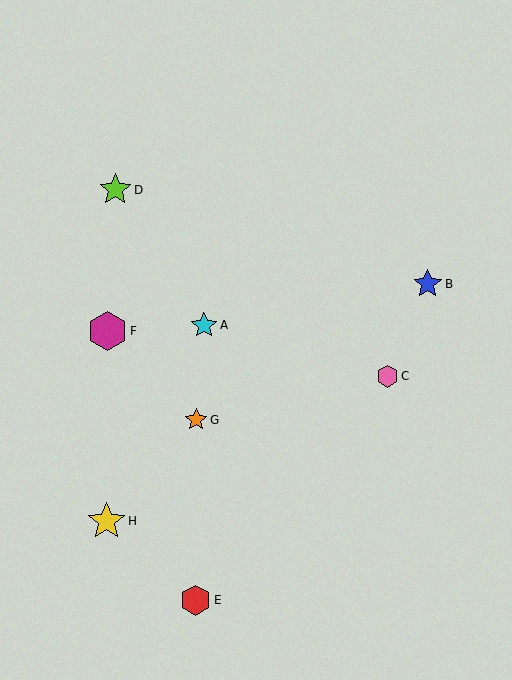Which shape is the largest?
The magenta hexagon (labeled F) is the largest.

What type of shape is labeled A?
Shape A is a cyan star.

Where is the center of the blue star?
The center of the blue star is at (428, 284).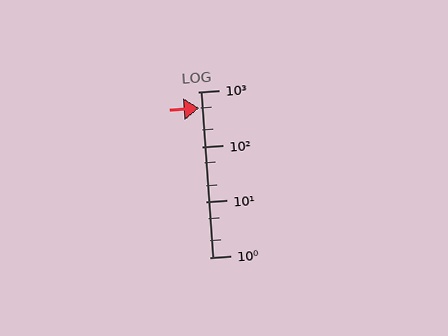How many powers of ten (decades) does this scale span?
The scale spans 3 decades, from 1 to 1000.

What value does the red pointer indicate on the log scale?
The pointer indicates approximately 500.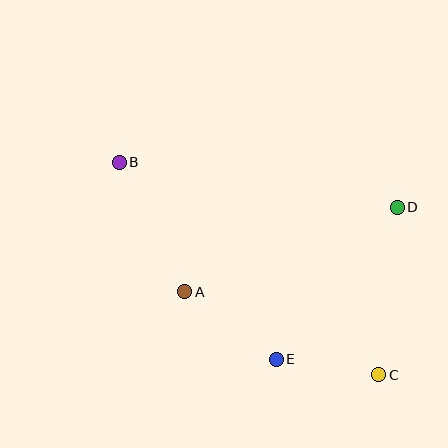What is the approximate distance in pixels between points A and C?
The distance between A and C is approximately 211 pixels.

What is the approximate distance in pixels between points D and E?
The distance between D and E is approximately 194 pixels.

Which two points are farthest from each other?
Points B and C are farthest from each other.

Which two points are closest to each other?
Points C and E are closest to each other.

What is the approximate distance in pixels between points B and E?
The distance between B and E is approximately 252 pixels.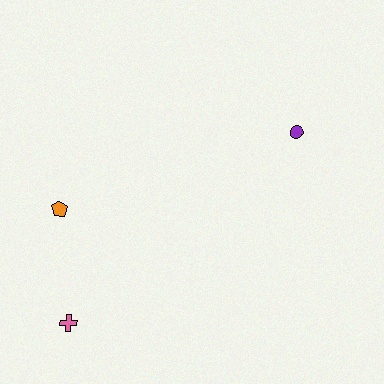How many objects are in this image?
There are 3 objects.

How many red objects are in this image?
There are no red objects.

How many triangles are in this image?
There are no triangles.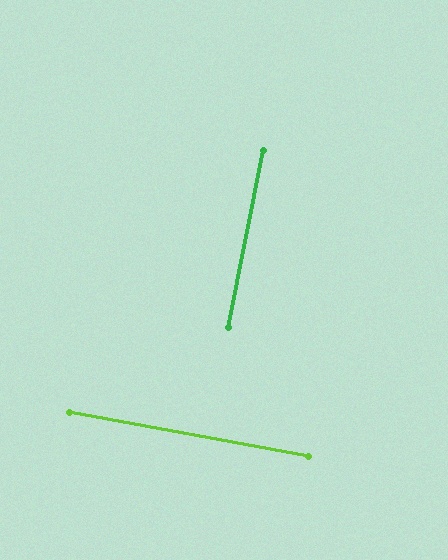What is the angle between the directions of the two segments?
Approximately 89 degrees.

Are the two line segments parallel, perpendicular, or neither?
Perpendicular — they meet at approximately 89°.